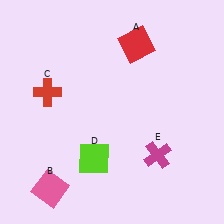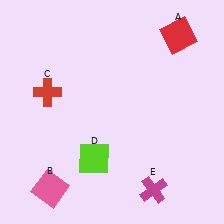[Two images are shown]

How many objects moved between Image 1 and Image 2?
2 objects moved between the two images.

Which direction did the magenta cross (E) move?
The magenta cross (E) moved down.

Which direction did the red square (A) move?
The red square (A) moved right.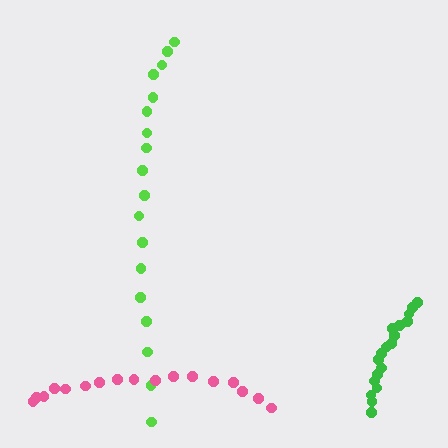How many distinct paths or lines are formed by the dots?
There are 3 distinct paths.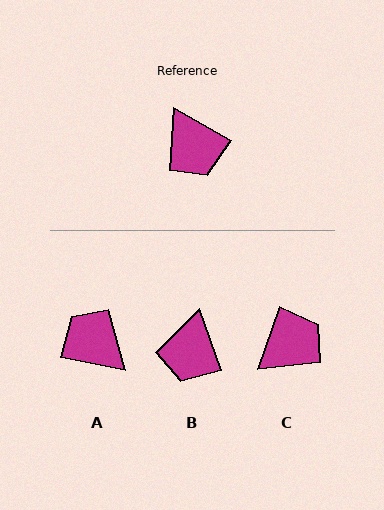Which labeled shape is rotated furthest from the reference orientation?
A, about 161 degrees away.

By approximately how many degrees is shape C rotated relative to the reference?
Approximately 100 degrees counter-clockwise.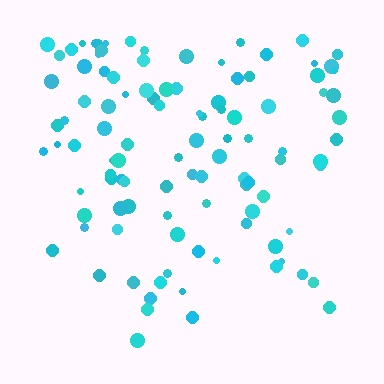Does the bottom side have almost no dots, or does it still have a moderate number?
Still a moderate number, just noticeably fewer than the top.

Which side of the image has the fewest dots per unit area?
The bottom.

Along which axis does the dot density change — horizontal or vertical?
Vertical.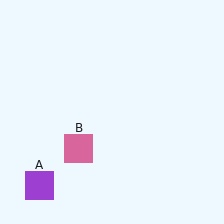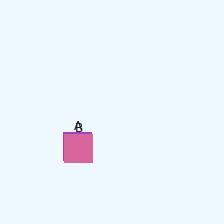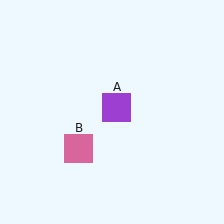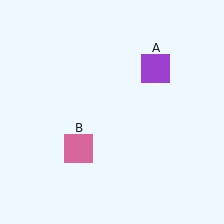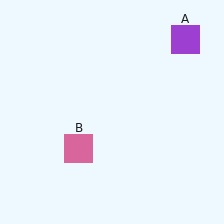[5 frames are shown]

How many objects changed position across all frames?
1 object changed position: purple square (object A).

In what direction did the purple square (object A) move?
The purple square (object A) moved up and to the right.